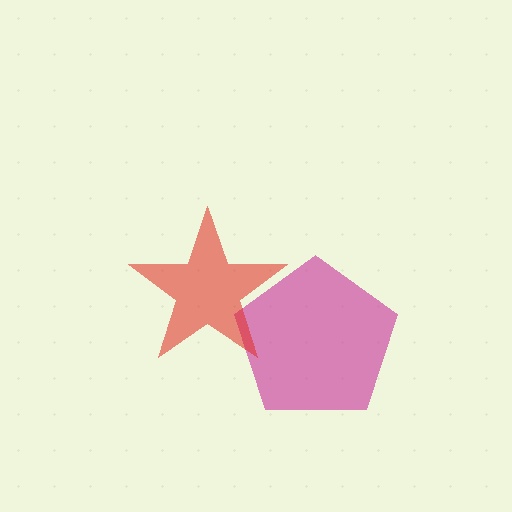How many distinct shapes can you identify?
There are 2 distinct shapes: a magenta pentagon, a red star.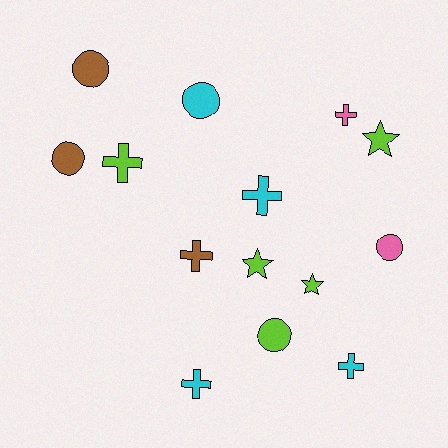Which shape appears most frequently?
Cross, with 6 objects.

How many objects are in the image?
There are 14 objects.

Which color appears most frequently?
Lime, with 5 objects.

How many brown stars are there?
There are no brown stars.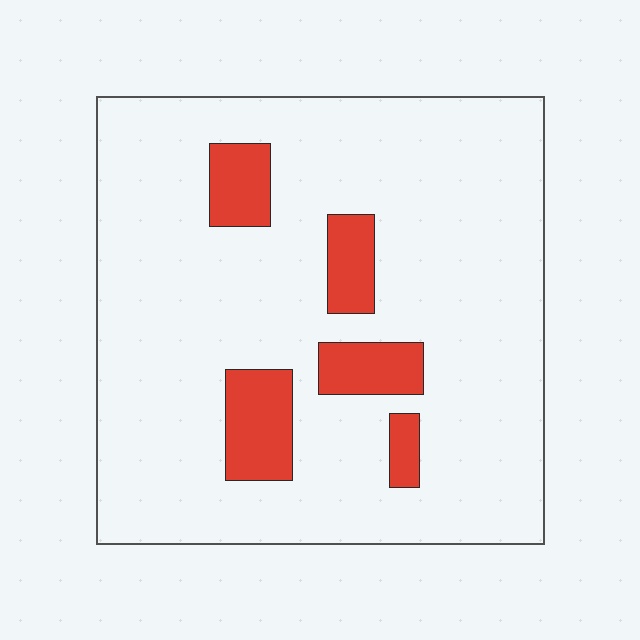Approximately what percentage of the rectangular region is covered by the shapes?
Approximately 15%.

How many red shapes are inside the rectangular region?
5.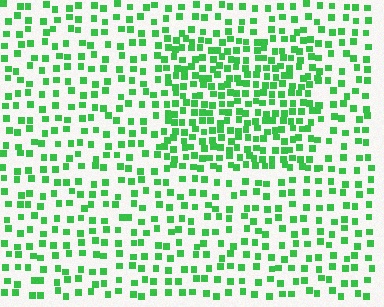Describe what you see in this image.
The image contains small green elements arranged at two different densities. A rectangle-shaped region is visible where the elements are more densely packed than the surrounding area.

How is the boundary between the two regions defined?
The boundary is defined by a change in element density (approximately 1.9x ratio). All elements are the same color, size, and shape.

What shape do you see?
I see a rectangle.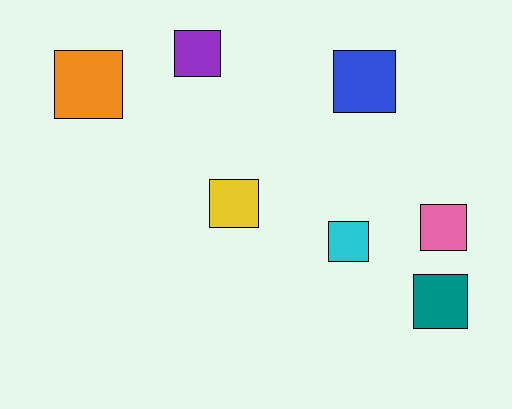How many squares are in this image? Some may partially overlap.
There are 7 squares.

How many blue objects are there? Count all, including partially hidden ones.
There is 1 blue object.